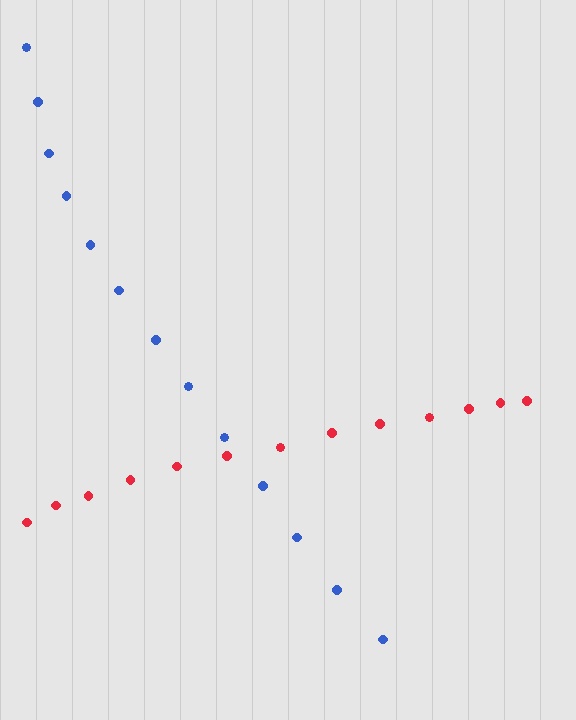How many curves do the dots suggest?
There are 2 distinct paths.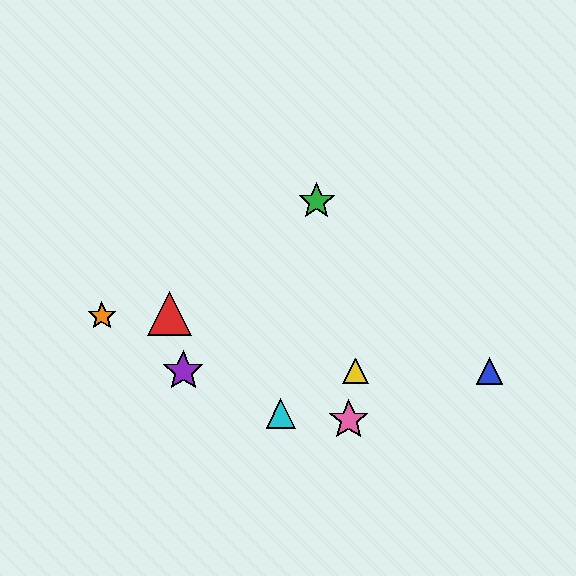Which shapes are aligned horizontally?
The blue triangle, the yellow triangle, the purple star are aligned horizontally.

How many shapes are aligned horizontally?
3 shapes (the blue triangle, the yellow triangle, the purple star) are aligned horizontally.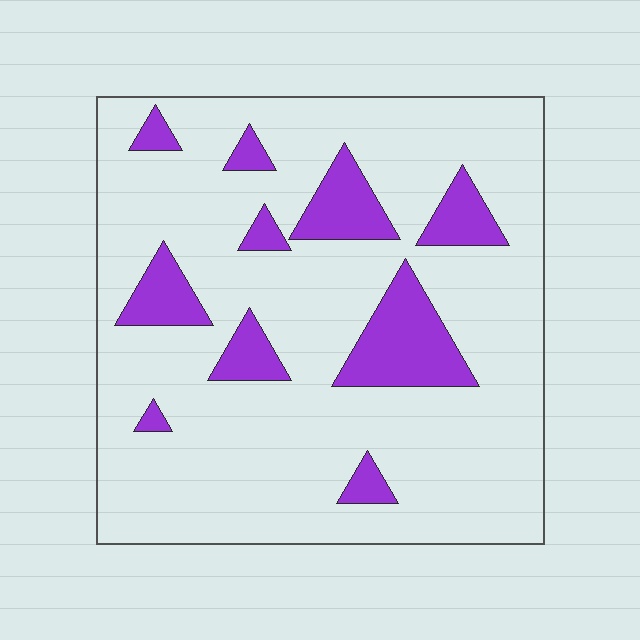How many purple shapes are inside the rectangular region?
10.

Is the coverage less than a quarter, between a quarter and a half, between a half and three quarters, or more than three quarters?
Less than a quarter.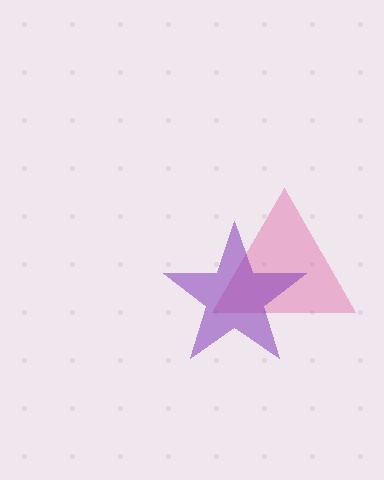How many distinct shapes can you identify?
There are 2 distinct shapes: a pink triangle, a purple star.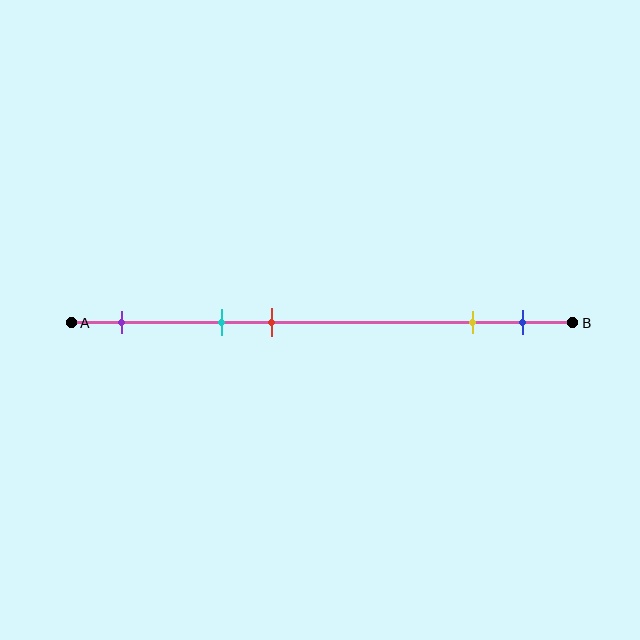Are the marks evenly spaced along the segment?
No, the marks are not evenly spaced.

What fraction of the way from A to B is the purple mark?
The purple mark is approximately 10% (0.1) of the way from A to B.